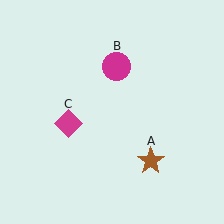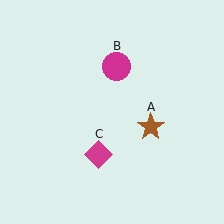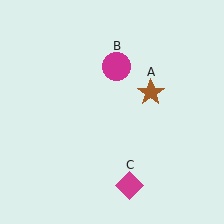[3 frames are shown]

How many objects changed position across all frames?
2 objects changed position: brown star (object A), magenta diamond (object C).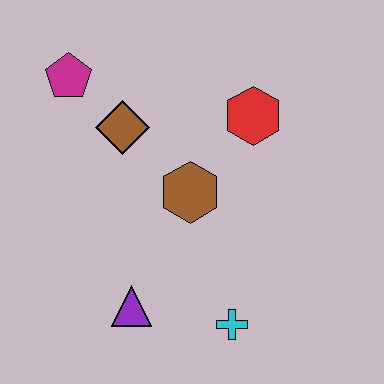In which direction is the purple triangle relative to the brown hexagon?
The purple triangle is below the brown hexagon.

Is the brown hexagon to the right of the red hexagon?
No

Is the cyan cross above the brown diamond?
No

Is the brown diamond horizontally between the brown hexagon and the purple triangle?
No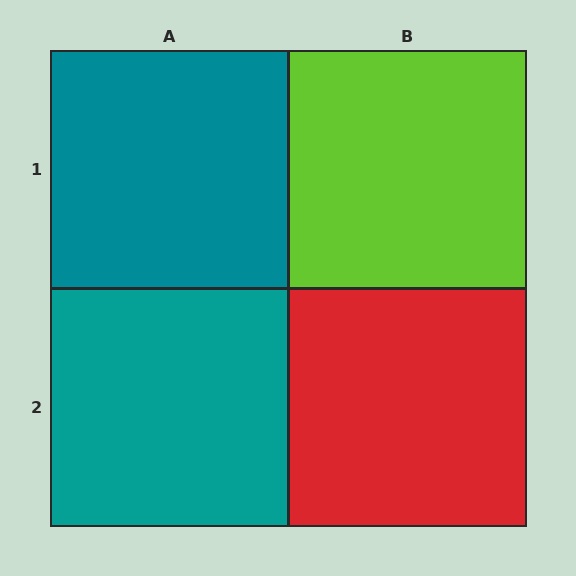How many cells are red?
1 cell is red.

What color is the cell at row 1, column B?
Lime.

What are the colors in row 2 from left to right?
Teal, red.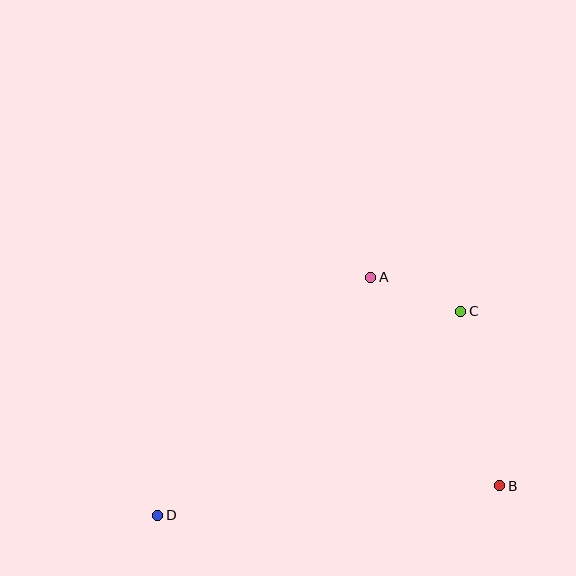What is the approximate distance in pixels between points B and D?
The distance between B and D is approximately 343 pixels.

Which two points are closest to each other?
Points A and C are closest to each other.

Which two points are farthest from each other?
Points C and D are farthest from each other.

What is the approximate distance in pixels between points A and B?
The distance between A and B is approximately 245 pixels.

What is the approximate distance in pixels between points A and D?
The distance between A and D is approximately 320 pixels.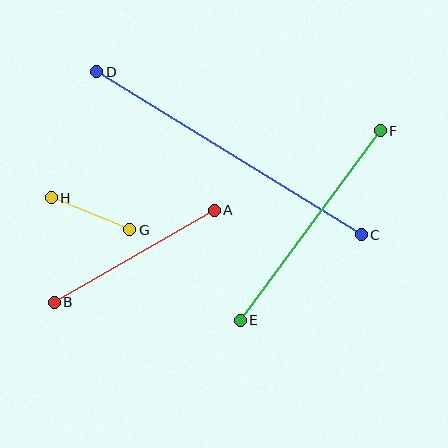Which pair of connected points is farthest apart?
Points C and D are farthest apart.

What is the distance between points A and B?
The distance is approximately 185 pixels.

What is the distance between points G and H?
The distance is approximately 85 pixels.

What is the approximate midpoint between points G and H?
The midpoint is at approximately (91, 214) pixels.